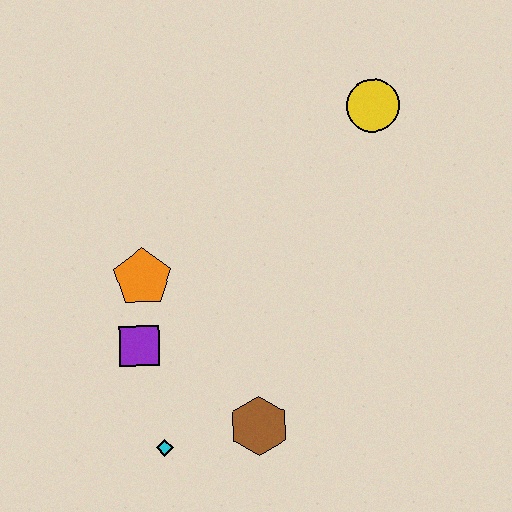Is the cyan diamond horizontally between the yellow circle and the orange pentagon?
Yes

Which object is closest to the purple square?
The orange pentagon is closest to the purple square.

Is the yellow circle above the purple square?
Yes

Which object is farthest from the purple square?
The yellow circle is farthest from the purple square.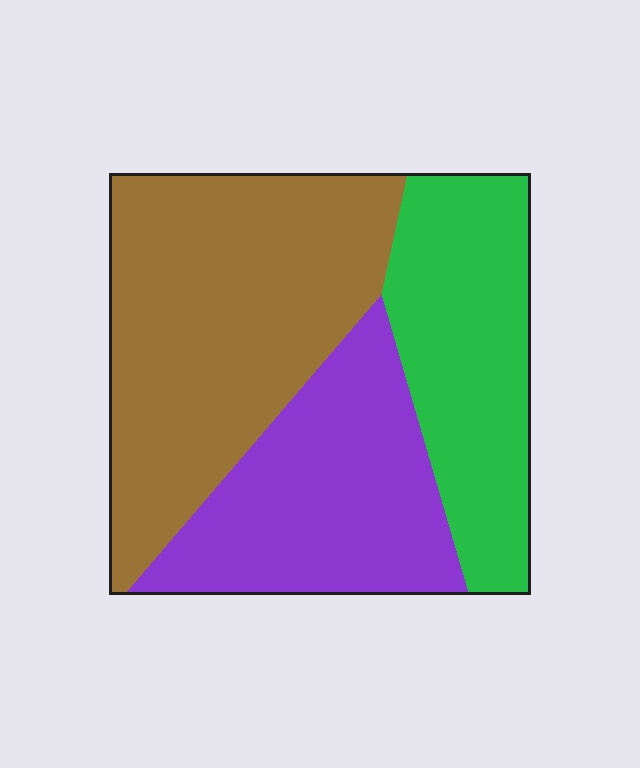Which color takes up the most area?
Brown, at roughly 45%.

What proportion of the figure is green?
Green covers around 25% of the figure.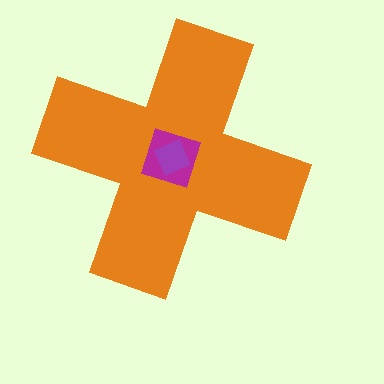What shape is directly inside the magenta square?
The purple diamond.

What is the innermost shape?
The purple diamond.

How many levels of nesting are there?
3.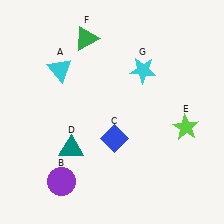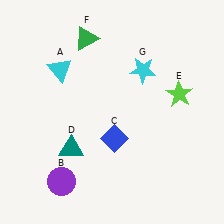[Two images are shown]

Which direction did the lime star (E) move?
The lime star (E) moved up.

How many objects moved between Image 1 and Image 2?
1 object moved between the two images.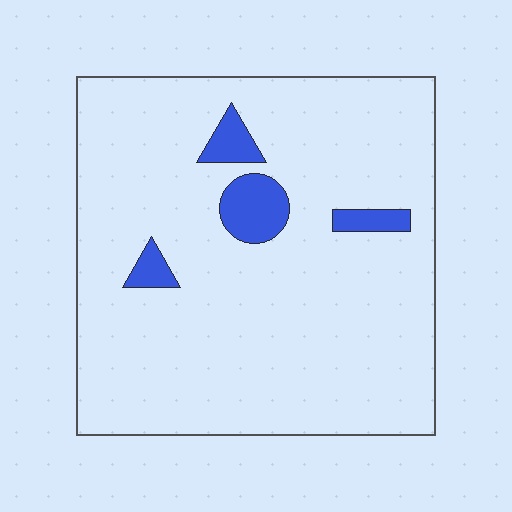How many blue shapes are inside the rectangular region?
4.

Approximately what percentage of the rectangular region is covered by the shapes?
Approximately 5%.